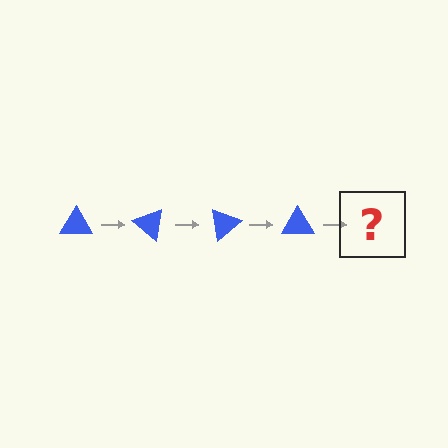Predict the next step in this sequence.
The next step is a blue triangle rotated 160 degrees.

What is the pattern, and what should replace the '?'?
The pattern is that the triangle rotates 40 degrees each step. The '?' should be a blue triangle rotated 160 degrees.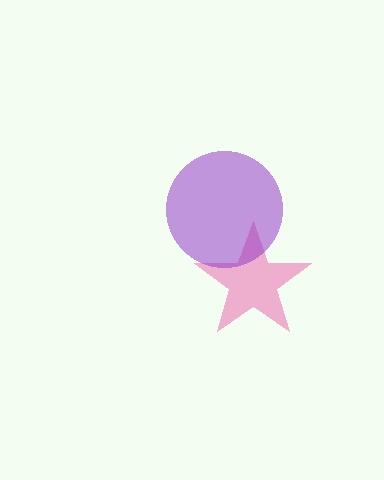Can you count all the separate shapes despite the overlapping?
Yes, there are 2 separate shapes.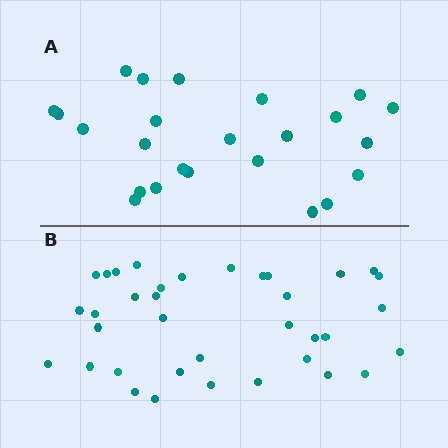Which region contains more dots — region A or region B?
Region B (the bottom region) has more dots.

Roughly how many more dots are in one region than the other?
Region B has roughly 12 or so more dots than region A.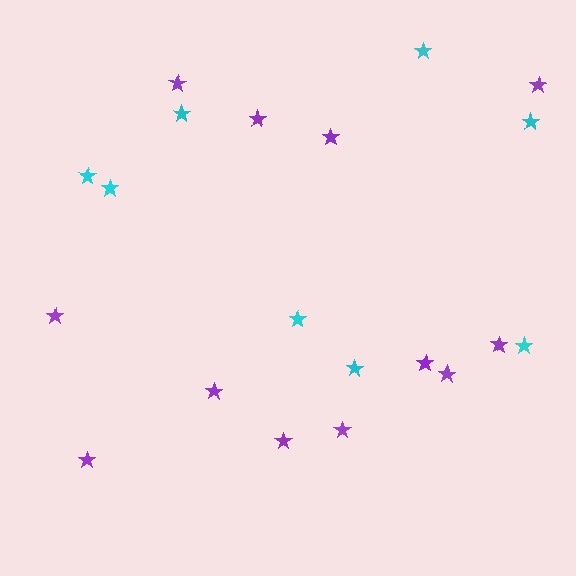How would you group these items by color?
There are 2 groups: one group of cyan stars (8) and one group of purple stars (12).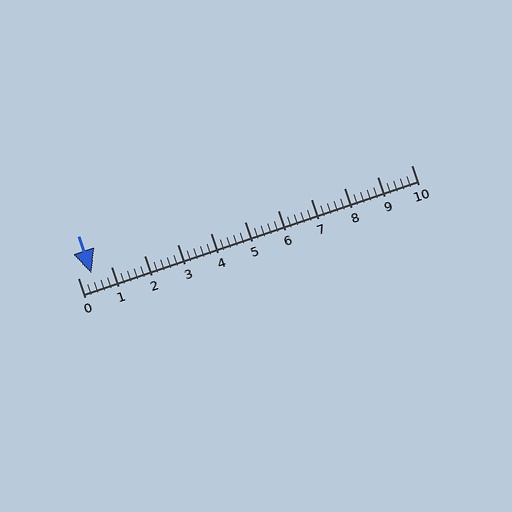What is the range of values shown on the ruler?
The ruler shows values from 0 to 10.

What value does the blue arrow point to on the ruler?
The blue arrow points to approximately 0.4.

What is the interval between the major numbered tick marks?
The major tick marks are spaced 1 units apart.